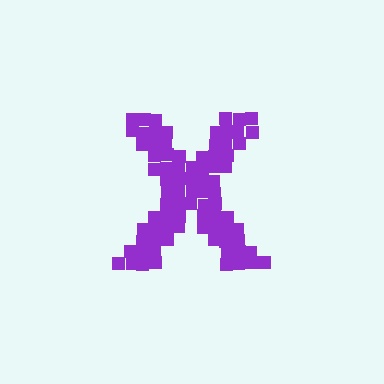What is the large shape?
The large shape is the letter X.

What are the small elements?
The small elements are squares.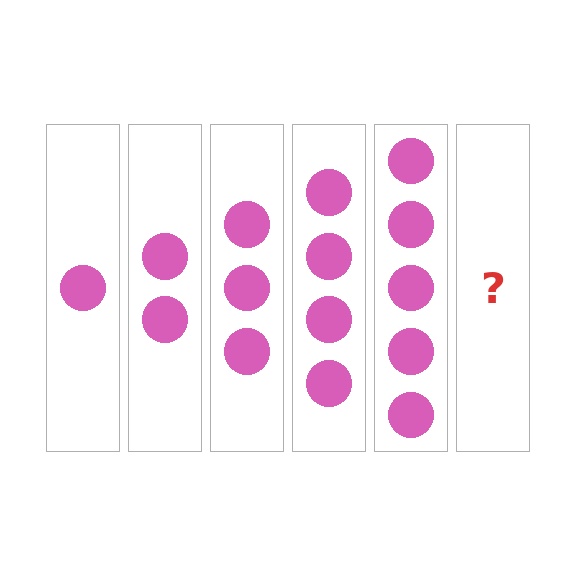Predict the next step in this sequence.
The next step is 6 circles.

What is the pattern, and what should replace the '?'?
The pattern is that each step adds one more circle. The '?' should be 6 circles.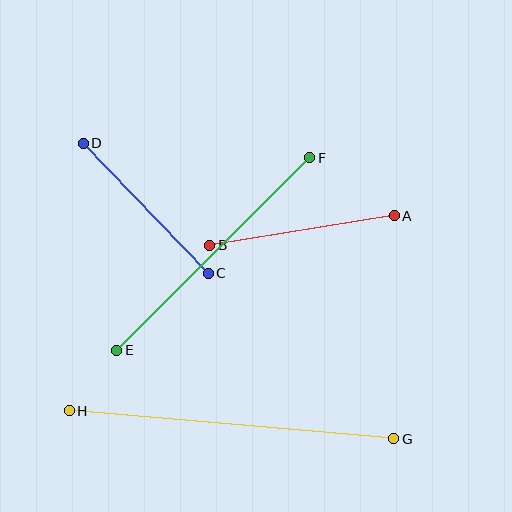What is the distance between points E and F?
The distance is approximately 273 pixels.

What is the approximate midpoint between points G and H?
The midpoint is at approximately (231, 425) pixels.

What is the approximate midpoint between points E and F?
The midpoint is at approximately (213, 254) pixels.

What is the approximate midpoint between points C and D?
The midpoint is at approximately (146, 208) pixels.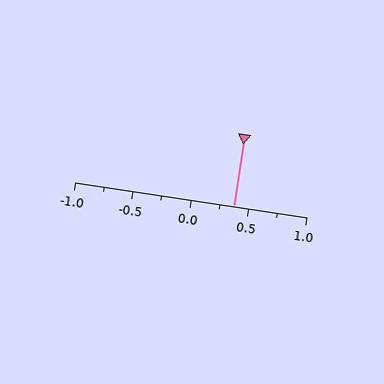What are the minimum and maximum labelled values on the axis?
The axis runs from -1.0 to 1.0.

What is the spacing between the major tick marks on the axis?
The major ticks are spaced 0.5 apart.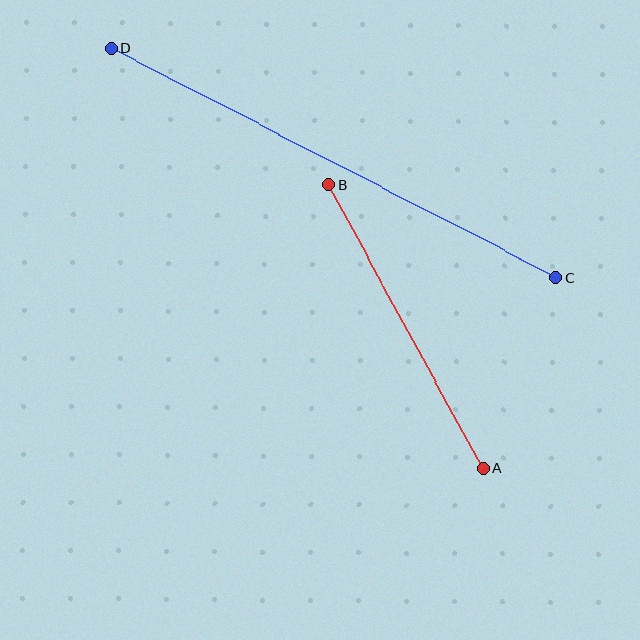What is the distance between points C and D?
The distance is approximately 500 pixels.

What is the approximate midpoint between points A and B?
The midpoint is at approximately (406, 327) pixels.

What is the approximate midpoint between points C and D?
The midpoint is at approximately (334, 163) pixels.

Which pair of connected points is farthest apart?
Points C and D are farthest apart.